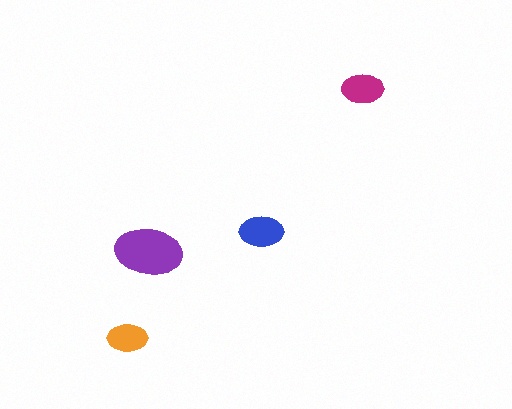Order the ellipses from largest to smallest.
the purple one, the blue one, the magenta one, the orange one.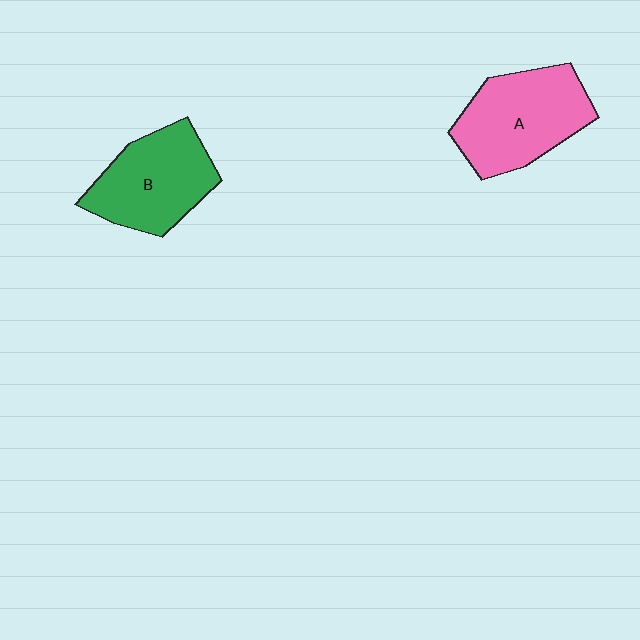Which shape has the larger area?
Shape A (pink).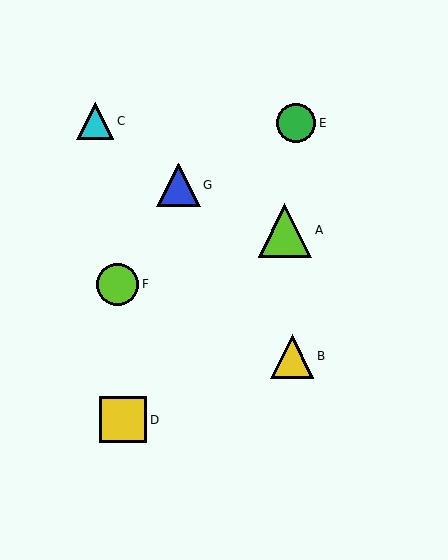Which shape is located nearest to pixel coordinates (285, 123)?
The green circle (labeled E) at (296, 123) is nearest to that location.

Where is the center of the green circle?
The center of the green circle is at (296, 123).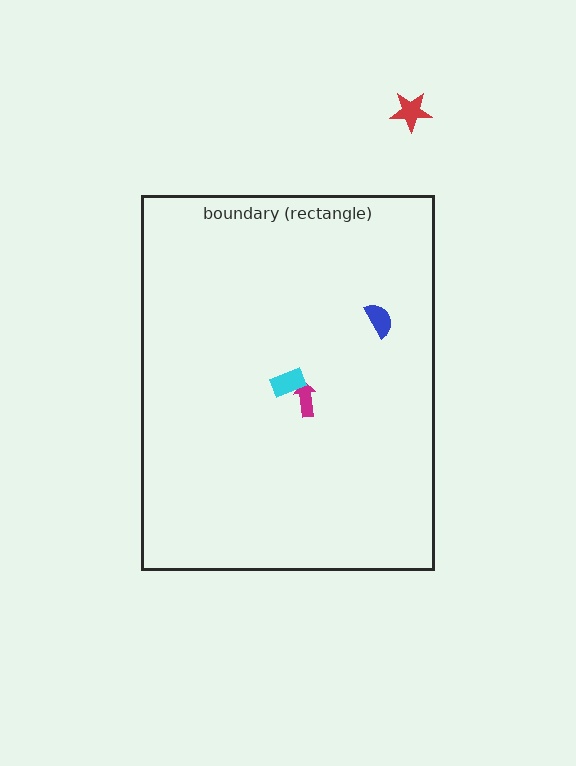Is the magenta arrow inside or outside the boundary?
Inside.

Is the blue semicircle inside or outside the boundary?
Inside.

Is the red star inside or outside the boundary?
Outside.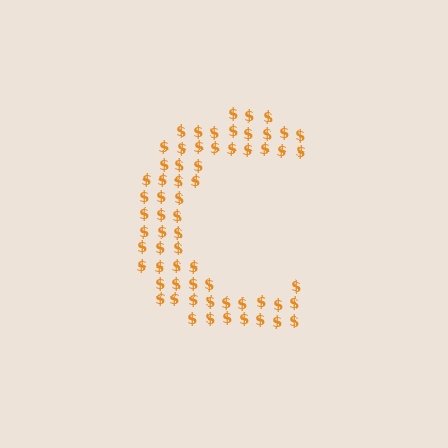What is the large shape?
The large shape is the letter C.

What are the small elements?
The small elements are dollar signs.